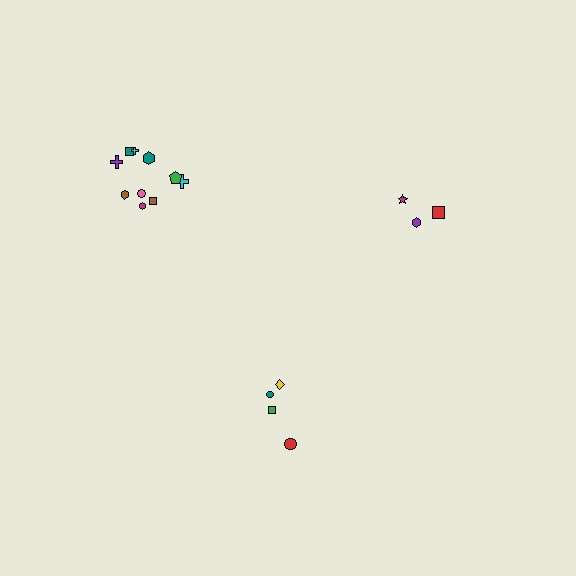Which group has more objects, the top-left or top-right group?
The top-left group.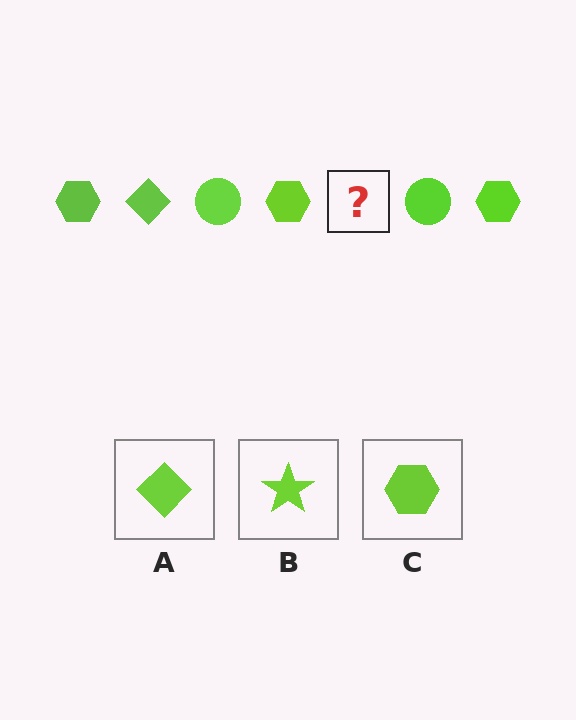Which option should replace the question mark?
Option A.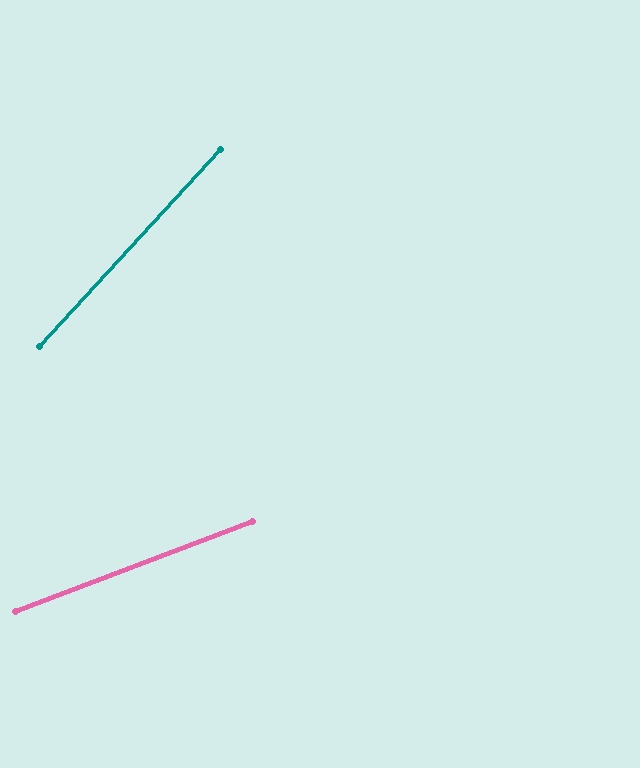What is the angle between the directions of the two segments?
Approximately 27 degrees.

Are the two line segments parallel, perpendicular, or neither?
Neither parallel nor perpendicular — they differ by about 27°.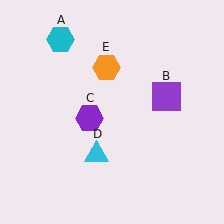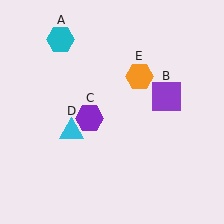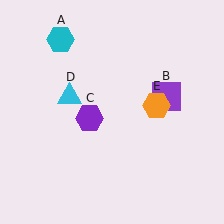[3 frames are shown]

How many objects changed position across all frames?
2 objects changed position: cyan triangle (object D), orange hexagon (object E).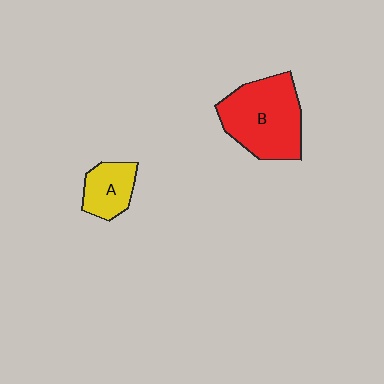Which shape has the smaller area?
Shape A (yellow).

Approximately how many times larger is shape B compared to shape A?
Approximately 2.2 times.